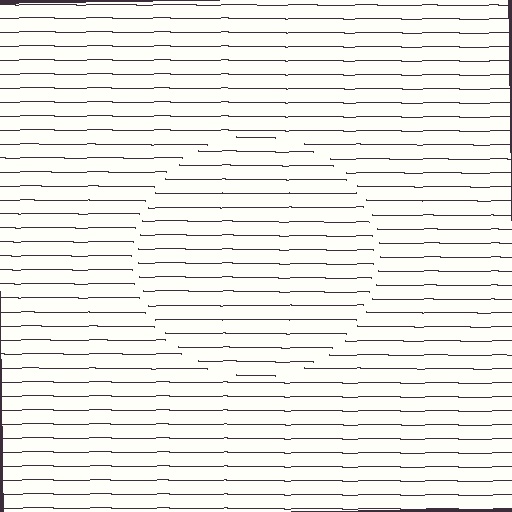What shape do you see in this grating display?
An illusory circle. The interior of the shape contains the same grating, shifted by half a period — the contour is defined by the phase discontinuity where line-ends from the inner and outer gratings abut.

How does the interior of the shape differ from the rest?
The interior of the shape contains the same grating, shifted by half a period — the contour is defined by the phase discontinuity where line-ends from the inner and outer gratings abut.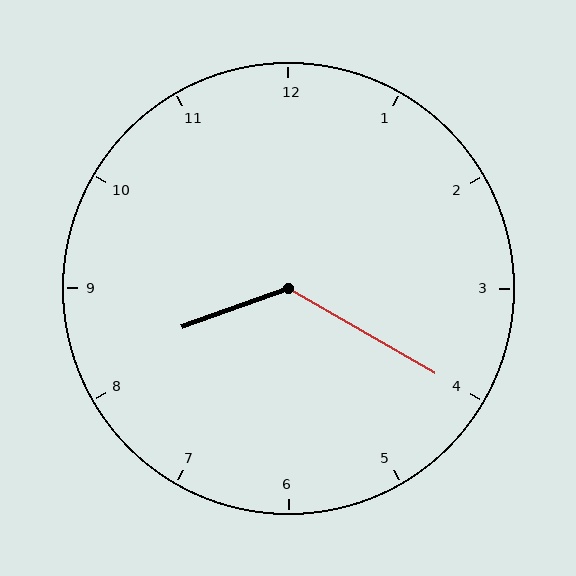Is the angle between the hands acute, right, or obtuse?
It is obtuse.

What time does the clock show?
8:20.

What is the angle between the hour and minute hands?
Approximately 130 degrees.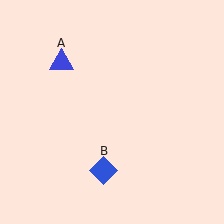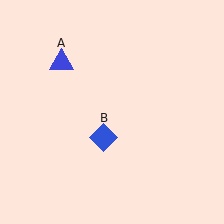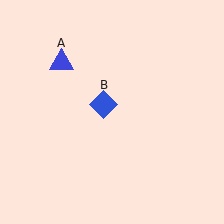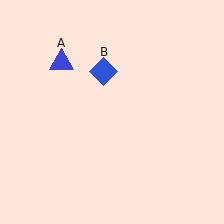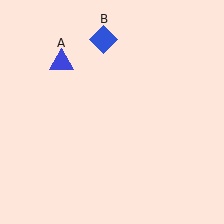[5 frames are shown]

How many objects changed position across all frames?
1 object changed position: blue diamond (object B).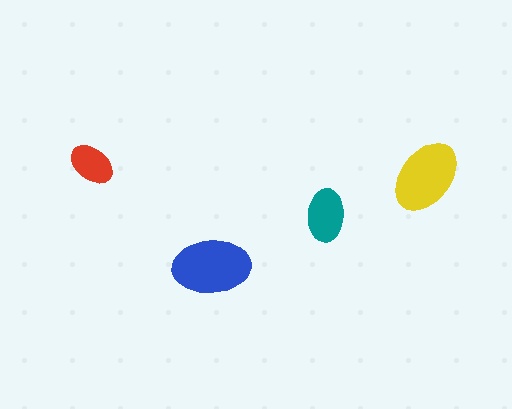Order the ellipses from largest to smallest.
the blue one, the yellow one, the teal one, the red one.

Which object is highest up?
The red ellipse is topmost.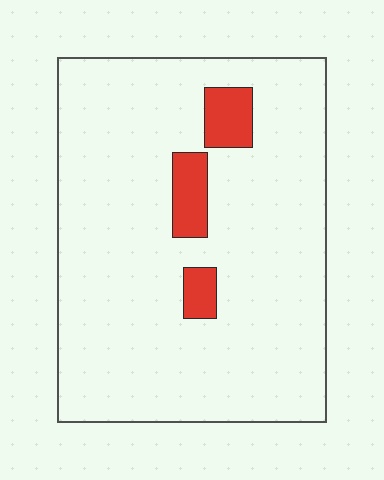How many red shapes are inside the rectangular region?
3.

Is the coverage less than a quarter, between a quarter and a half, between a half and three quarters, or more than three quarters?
Less than a quarter.